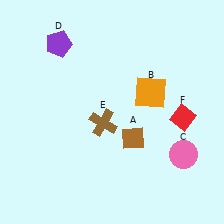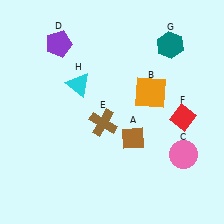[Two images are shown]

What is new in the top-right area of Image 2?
A teal hexagon (G) was added in the top-right area of Image 2.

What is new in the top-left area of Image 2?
A cyan triangle (H) was added in the top-left area of Image 2.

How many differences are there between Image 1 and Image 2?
There are 2 differences between the two images.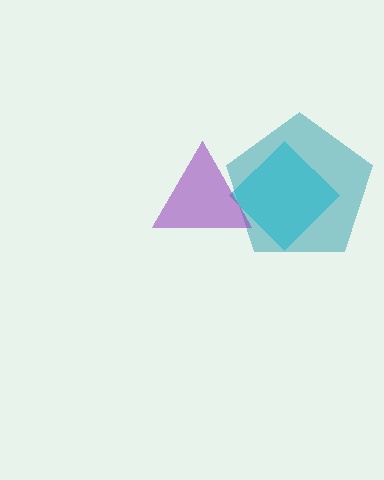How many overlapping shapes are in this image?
There are 3 overlapping shapes in the image.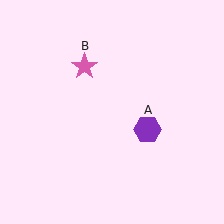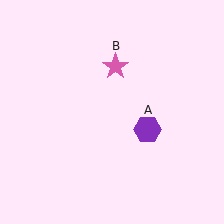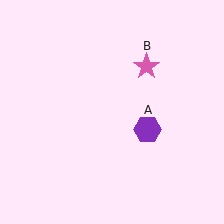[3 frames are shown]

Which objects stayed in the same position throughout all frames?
Purple hexagon (object A) remained stationary.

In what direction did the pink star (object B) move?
The pink star (object B) moved right.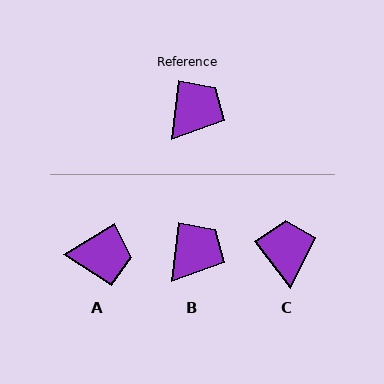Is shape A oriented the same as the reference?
No, it is off by about 52 degrees.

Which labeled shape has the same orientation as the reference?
B.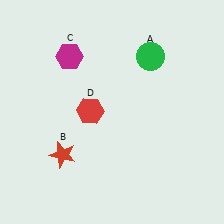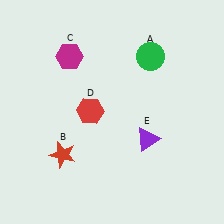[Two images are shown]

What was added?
A purple triangle (E) was added in Image 2.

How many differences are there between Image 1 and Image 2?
There is 1 difference between the two images.